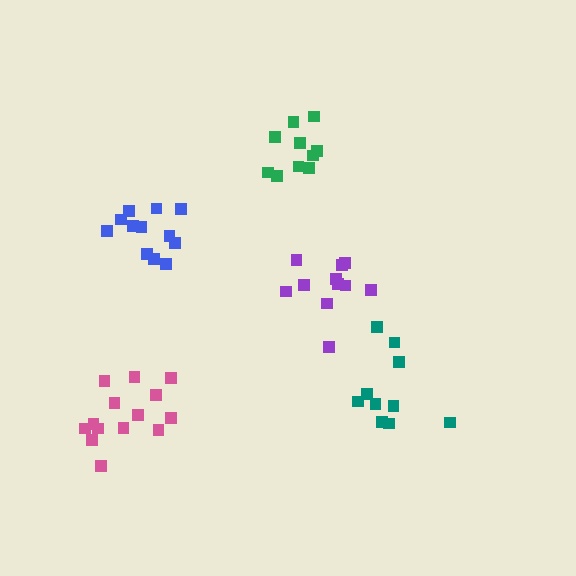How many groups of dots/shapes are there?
There are 5 groups.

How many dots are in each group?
Group 1: 11 dots, Group 2: 12 dots, Group 3: 10 dots, Group 4: 14 dots, Group 5: 10 dots (57 total).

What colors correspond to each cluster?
The clusters are colored: purple, blue, green, pink, teal.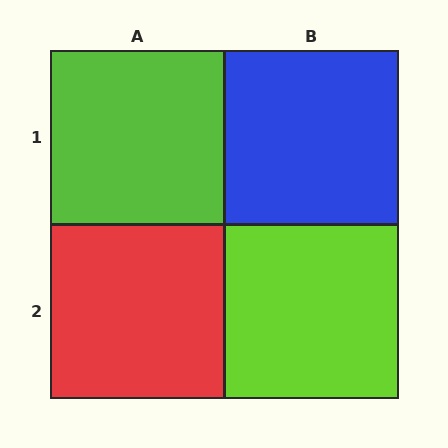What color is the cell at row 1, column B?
Blue.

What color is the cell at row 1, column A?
Lime.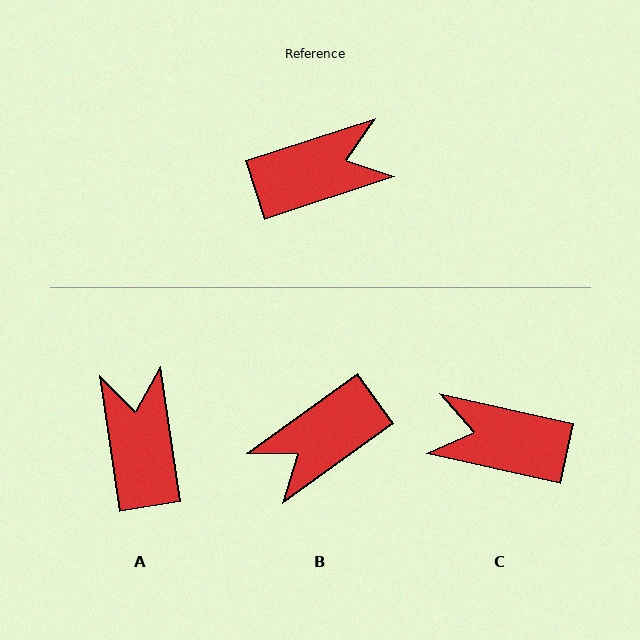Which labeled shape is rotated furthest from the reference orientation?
B, about 162 degrees away.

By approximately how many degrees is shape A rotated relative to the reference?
Approximately 81 degrees counter-clockwise.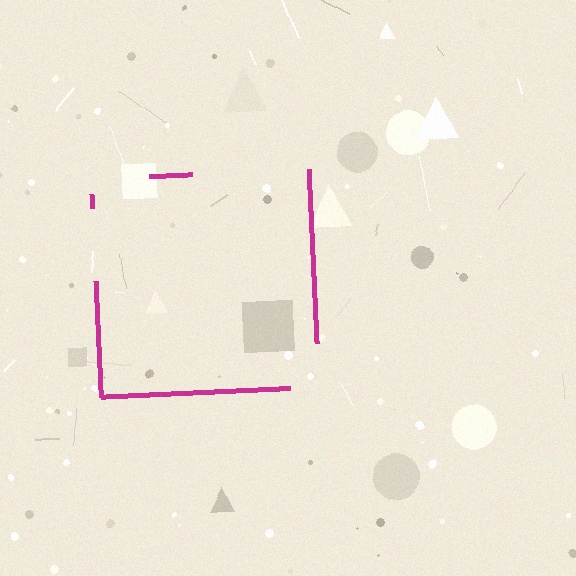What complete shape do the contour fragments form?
The contour fragments form a square.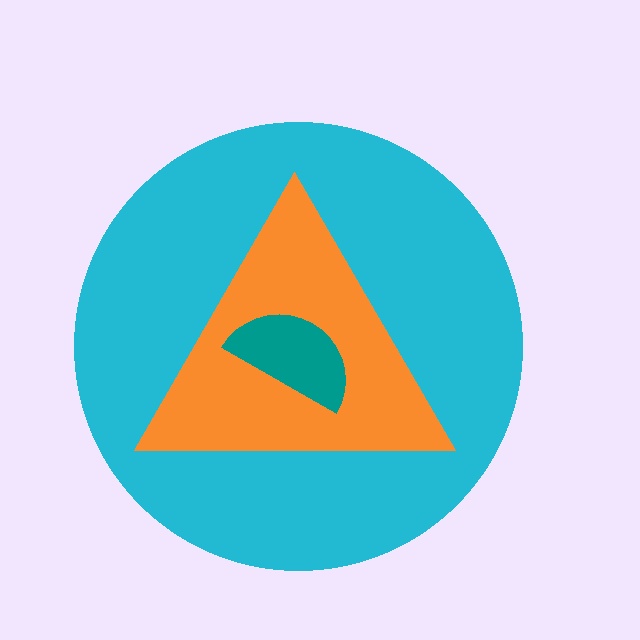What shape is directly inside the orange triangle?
The teal semicircle.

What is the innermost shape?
The teal semicircle.